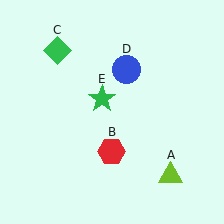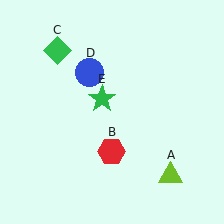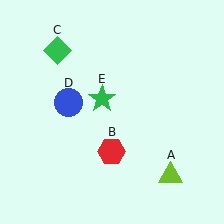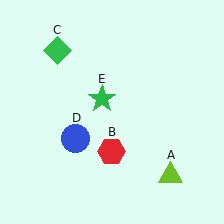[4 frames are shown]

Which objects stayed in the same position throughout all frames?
Lime triangle (object A) and red hexagon (object B) and green diamond (object C) and green star (object E) remained stationary.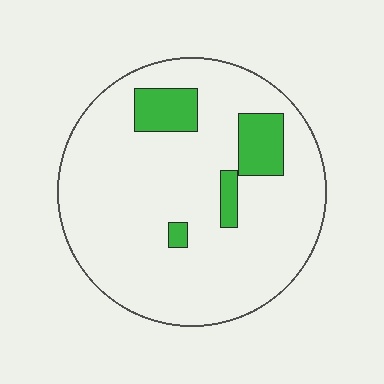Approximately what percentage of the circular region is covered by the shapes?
Approximately 15%.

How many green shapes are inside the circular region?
4.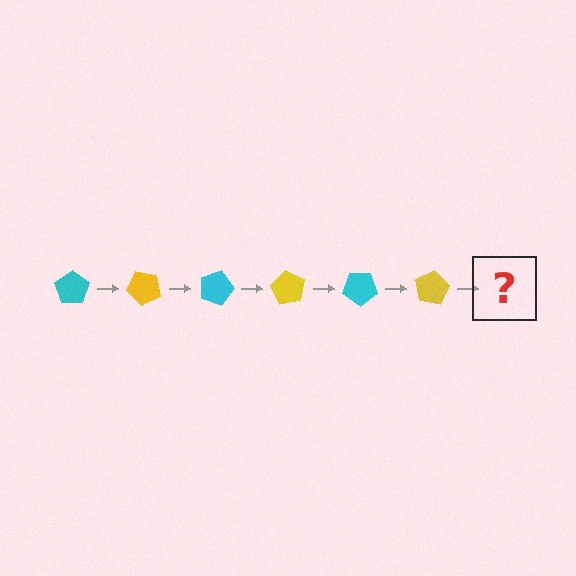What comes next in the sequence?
The next element should be a cyan pentagon, rotated 270 degrees from the start.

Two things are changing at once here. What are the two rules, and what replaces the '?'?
The two rules are that it rotates 45 degrees each step and the color cycles through cyan and yellow. The '?' should be a cyan pentagon, rotated 270 degrees from the start.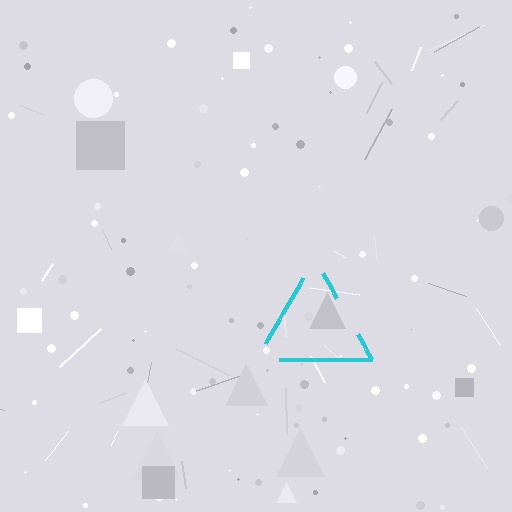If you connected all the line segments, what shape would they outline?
They would outline a triangle.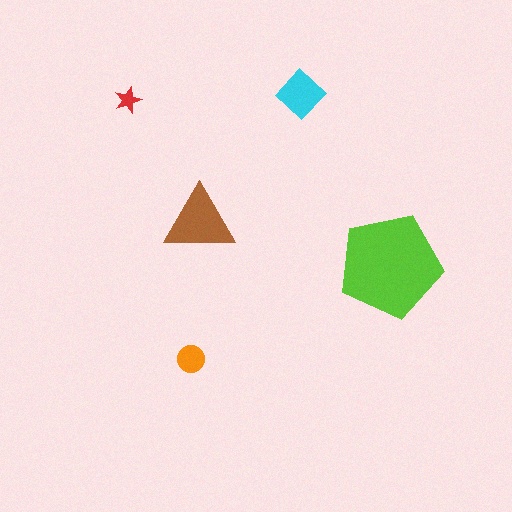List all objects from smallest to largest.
The red star, the orange circle, the cyan diamond, the brown triangle, the lime pentagon.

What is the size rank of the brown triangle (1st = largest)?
2nd.